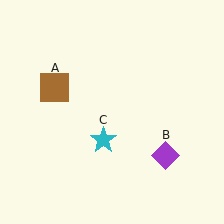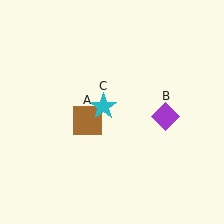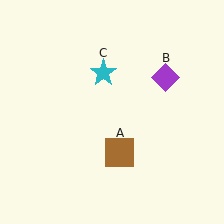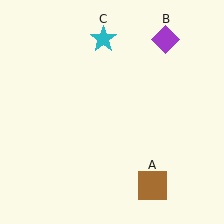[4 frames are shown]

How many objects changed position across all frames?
3 objects changed position: brown square (object A), purple diamond (object B), cyan star (object C).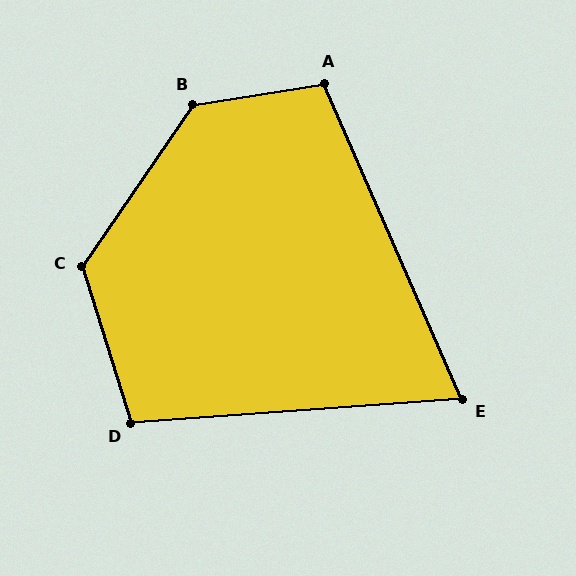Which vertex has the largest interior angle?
B, at approximately 133 degrees.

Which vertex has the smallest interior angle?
E, at approximately 70 degrees.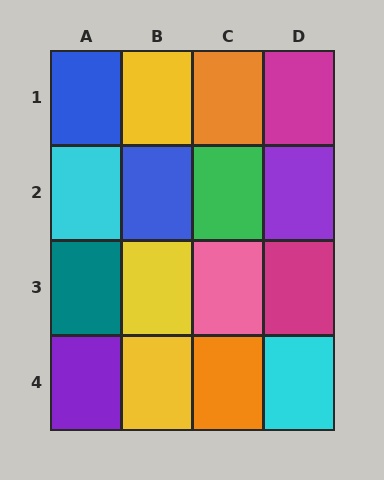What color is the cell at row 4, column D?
Cyan.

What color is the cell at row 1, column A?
Blue.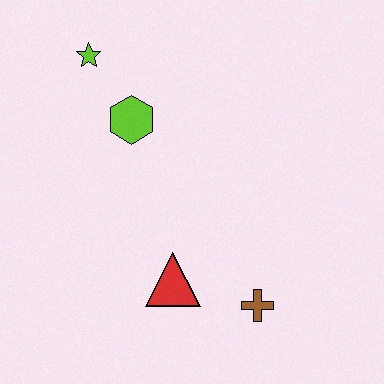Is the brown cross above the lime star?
No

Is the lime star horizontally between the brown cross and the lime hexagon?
No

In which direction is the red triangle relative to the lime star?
The red triangle is below the lime star.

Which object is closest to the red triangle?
The brown cross is closest to the red triangle.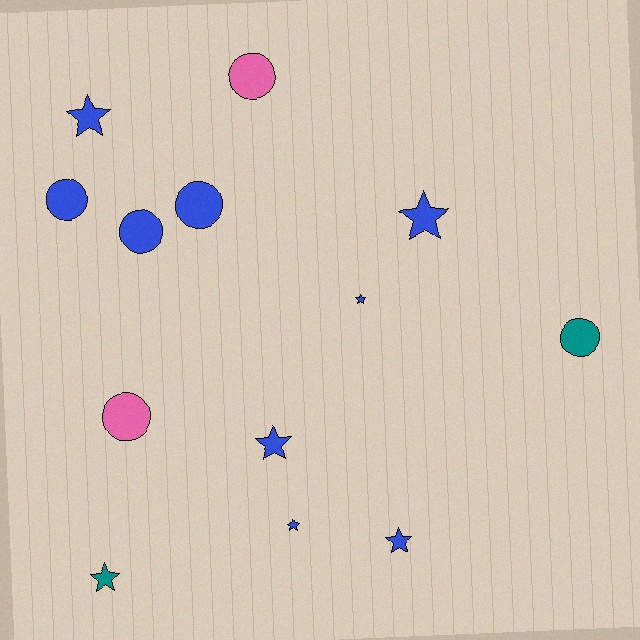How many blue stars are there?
There are 6 blue stars.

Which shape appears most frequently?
Star, with 7 objects.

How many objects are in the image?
There are 13 objects.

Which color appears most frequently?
Blue, with 9 objects.